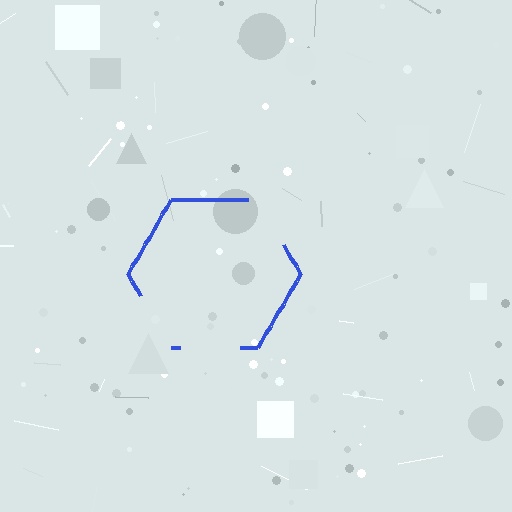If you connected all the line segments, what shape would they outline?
They would outline a hexagon.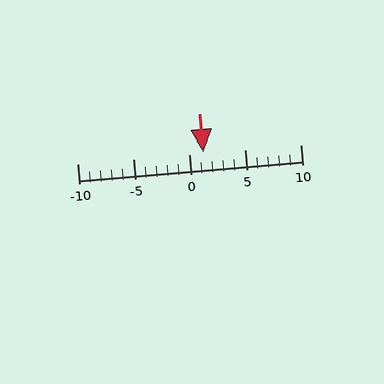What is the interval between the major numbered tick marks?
The major tick marks are spaced 5 units apart.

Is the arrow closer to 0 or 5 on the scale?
The arrow is closer to 0.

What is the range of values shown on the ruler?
The ruler shows values from -10 to 10.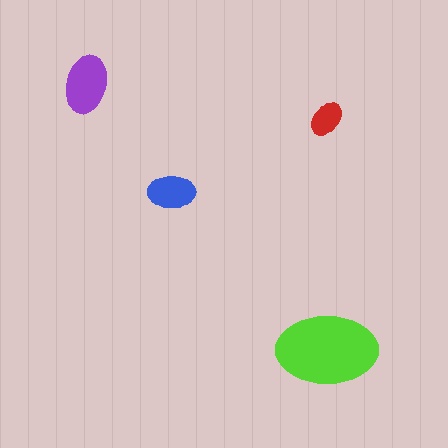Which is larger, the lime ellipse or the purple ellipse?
The lime one.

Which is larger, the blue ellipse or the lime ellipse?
The lime one.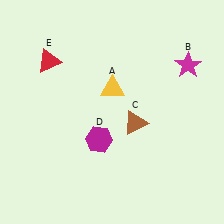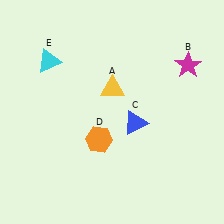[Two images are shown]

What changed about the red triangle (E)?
In Image 1, E is red. In Image 2, it changed to cyan.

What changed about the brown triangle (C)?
In Image 1, C is brown. In Image 2, it changed to blue.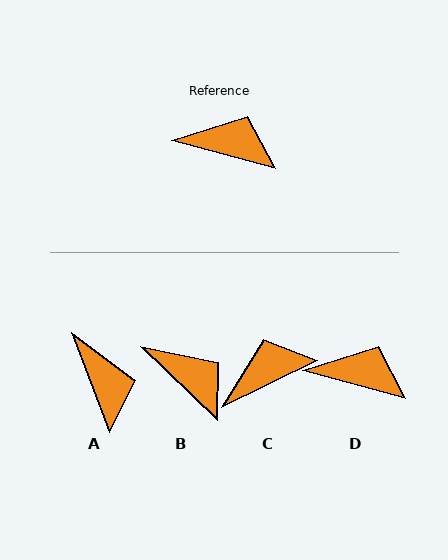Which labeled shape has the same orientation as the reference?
D.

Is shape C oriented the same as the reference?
No, it is off by about 41 degrees.